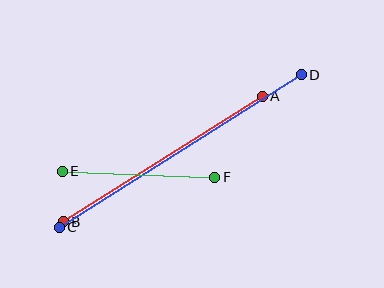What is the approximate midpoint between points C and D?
The midpoint is at approximately (180, 151) pixels.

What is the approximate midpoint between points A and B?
The midpoint is at approximately (163, 159) pixels.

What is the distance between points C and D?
The distance is approximately 286 pixels.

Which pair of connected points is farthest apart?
Points C and D are farthest apart.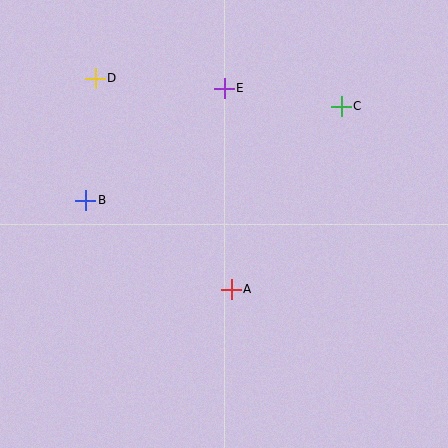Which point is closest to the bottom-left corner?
Point B is closest to the bottom-left corner.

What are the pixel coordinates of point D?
Point D is at (95, 78).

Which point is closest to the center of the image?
Point A at (231, 289) is closest to the center.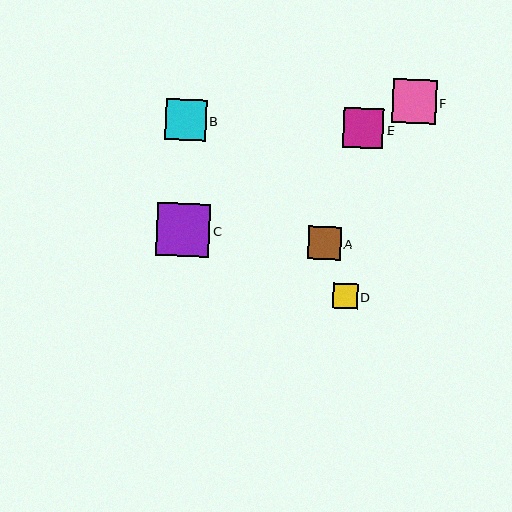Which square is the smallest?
Square D is the smallest with a size of approximately 25 pixels.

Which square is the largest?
Square C is the largest with a size of approximately 53 pixels.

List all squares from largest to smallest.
From largest to smallest: C, F, B, E, A, D.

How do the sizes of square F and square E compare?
Square F and square E are approximately the same size.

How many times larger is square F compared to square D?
Square F is approximately 1.8 times the size of square D.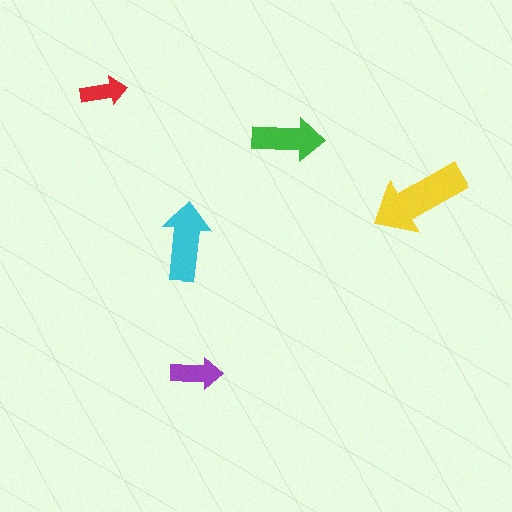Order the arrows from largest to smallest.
the yellow one, the cyan one, the green one, the purple one, the red one.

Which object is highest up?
The red arrow is topmost.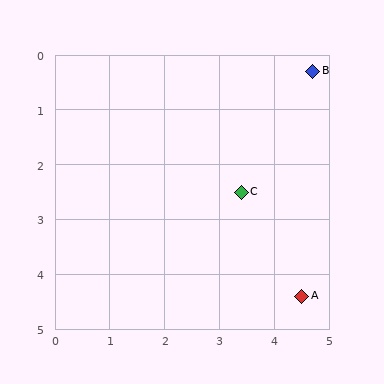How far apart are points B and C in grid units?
Points B and C are about 2.6 grid units apart.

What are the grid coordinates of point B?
Point B is at approximately (4.7, 0.3).